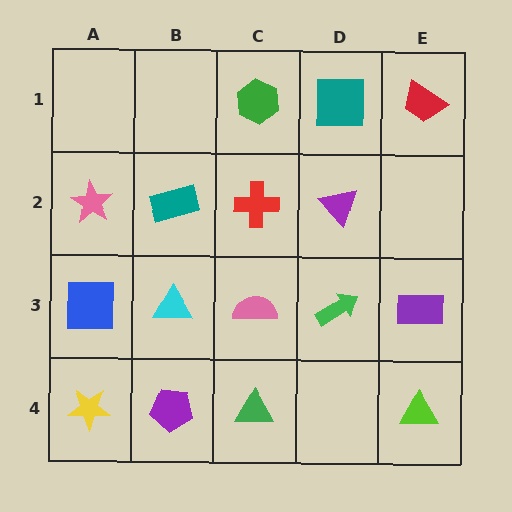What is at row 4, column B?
A purple pentagon.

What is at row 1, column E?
A red trapezoid.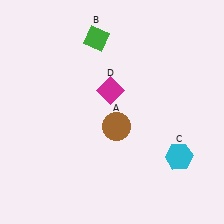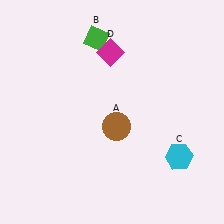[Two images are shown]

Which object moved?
The magenta diamond (D) moved up.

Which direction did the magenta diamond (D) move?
The magenta diamond (D) moved up.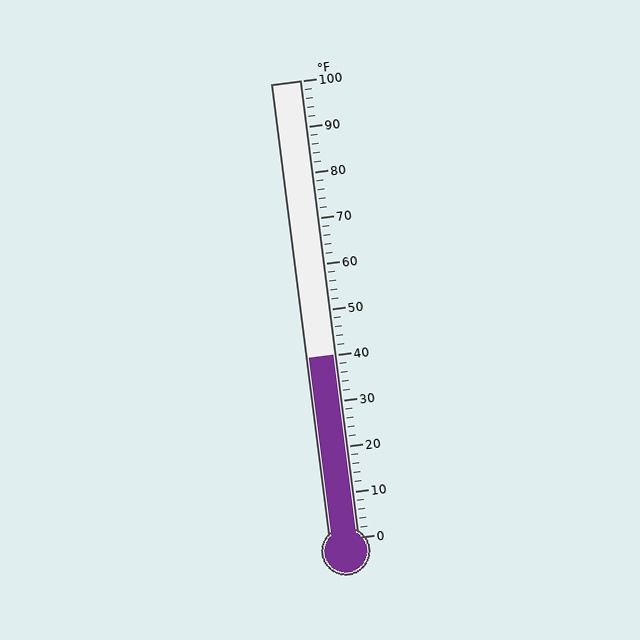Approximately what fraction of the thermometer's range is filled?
The thermometer is filled to approximately 40% of its range.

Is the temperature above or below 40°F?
The temperature is at 40°F.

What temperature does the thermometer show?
The thermometer shows approximately 40°F.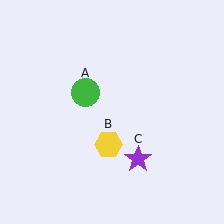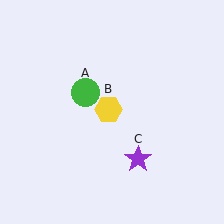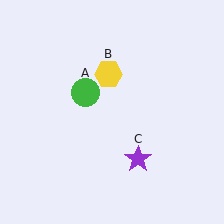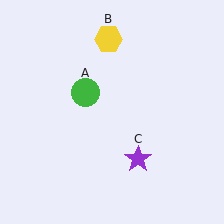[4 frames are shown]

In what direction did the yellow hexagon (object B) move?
The yellow hexagon (object B) moved up.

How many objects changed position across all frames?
1 object changed position: yellow hexagon (object B).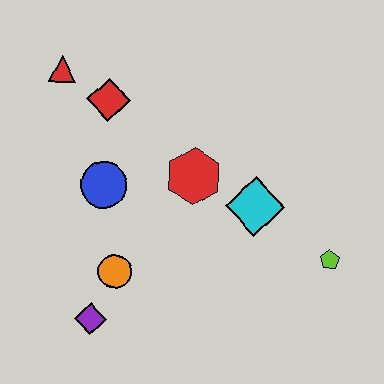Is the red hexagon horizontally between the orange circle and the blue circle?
No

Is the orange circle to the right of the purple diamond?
Yes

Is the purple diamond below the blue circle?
Yes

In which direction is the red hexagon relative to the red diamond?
The red hexagon is to the right of the red diamond.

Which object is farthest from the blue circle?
The lime pentagon is farthest from the blue circle.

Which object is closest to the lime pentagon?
The cyan diamond is closest to the lime pentagon.